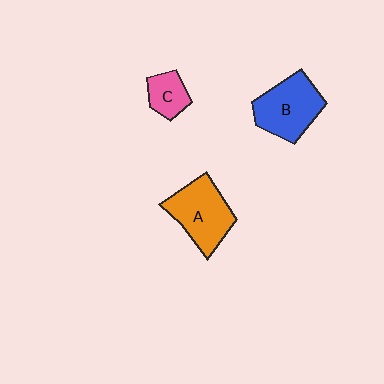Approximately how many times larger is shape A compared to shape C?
Approximately 2.2 times.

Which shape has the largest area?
Shape A (orange).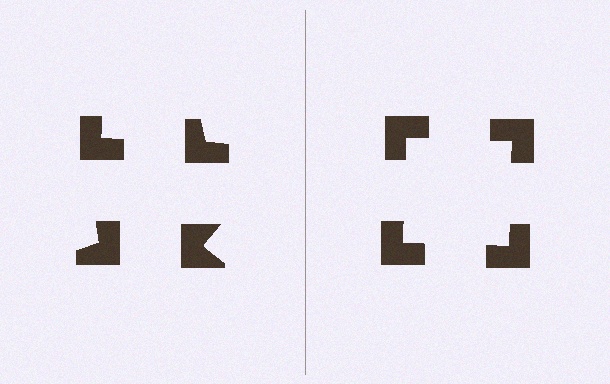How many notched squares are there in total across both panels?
8 — 4 on each side.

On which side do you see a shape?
An illusory square appears on the right side. On the left side the wedge cuts are rotated, so no coherent shape forms.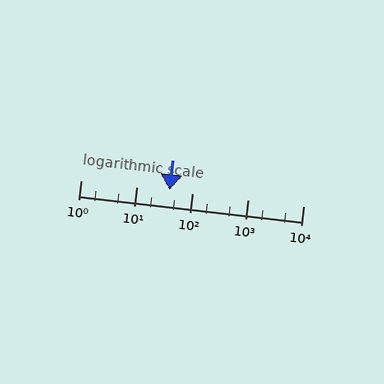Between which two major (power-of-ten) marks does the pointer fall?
The pointer is between 10 and 100.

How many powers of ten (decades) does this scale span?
The scale spans 4 decades, from 1 to 10000.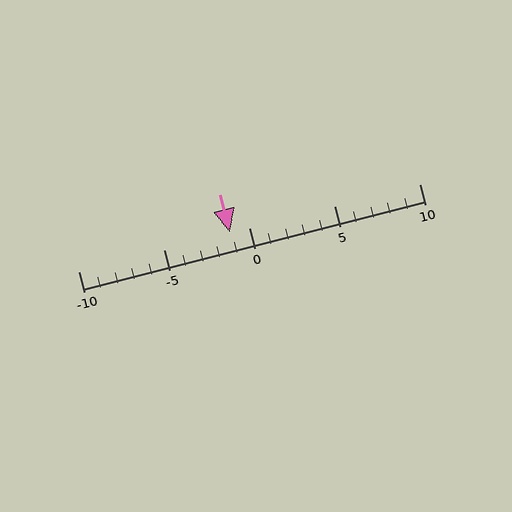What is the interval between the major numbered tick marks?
The major tick marks are spaced 5 units apart.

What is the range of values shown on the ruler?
The ruler shows values from -10 to 10.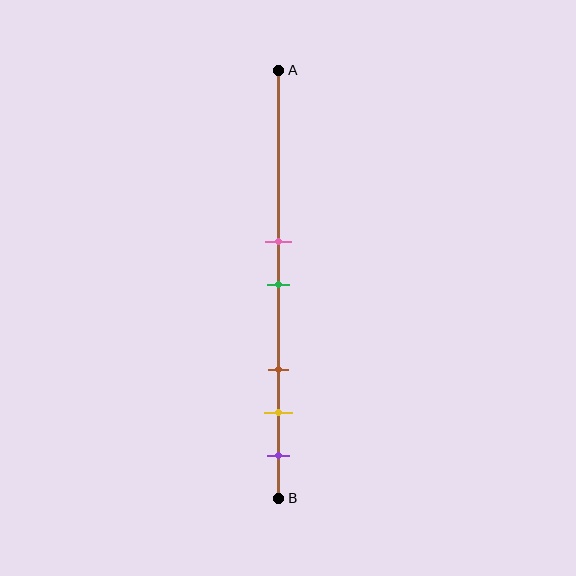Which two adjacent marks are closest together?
The pink and green marks are the closest adjacent pair.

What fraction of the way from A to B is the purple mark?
The purple mark is approximately 90% (0.9) of the way from A to B.